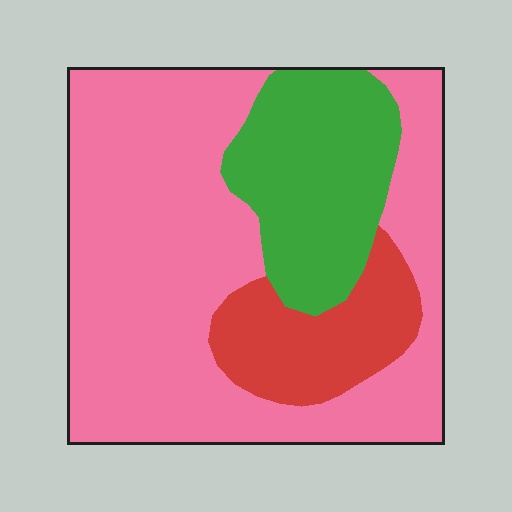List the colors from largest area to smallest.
From largest to smallest: pink, green, red.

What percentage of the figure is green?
Green covers 22% of the figure.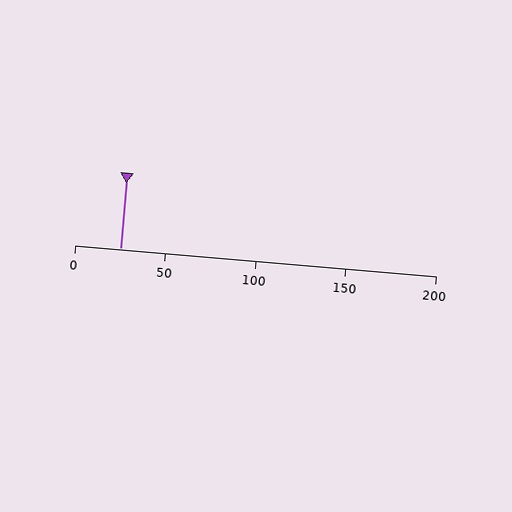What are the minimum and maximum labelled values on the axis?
The axis runs from 0 to 200.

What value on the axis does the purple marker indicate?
The marker indicates approximately 25.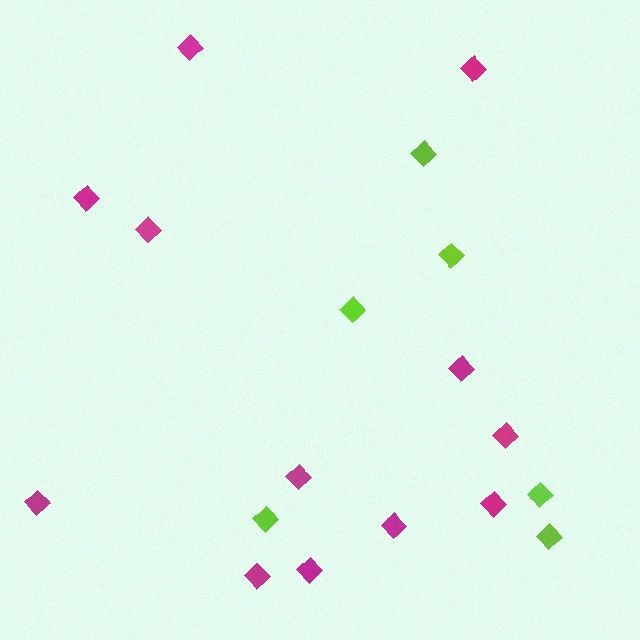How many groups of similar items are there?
There are 2 groups: one group of magenta diamonds (12) and one group of lime diamonds (6).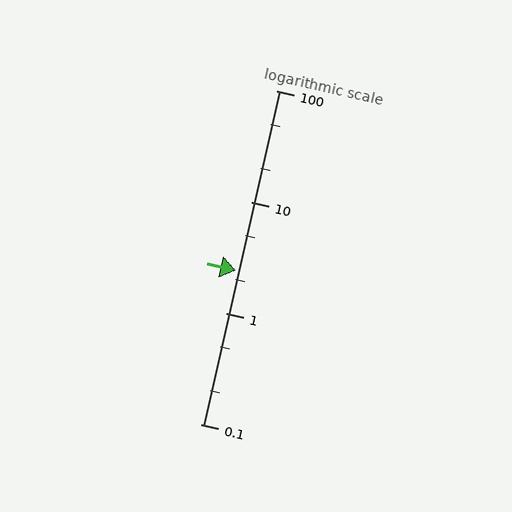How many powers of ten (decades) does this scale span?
The scale spans 3 decades, from 0.1 to 100.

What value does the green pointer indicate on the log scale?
The pointer indicates approximately 2.4.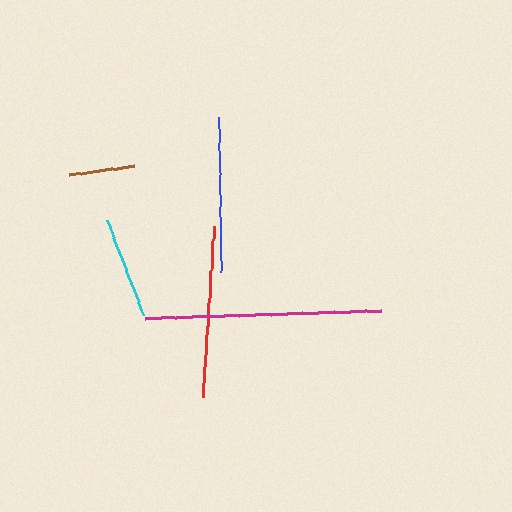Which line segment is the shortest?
The brown line is the shortest at approximately 65 pixels.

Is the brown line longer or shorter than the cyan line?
The cyan line is longer than the brown line.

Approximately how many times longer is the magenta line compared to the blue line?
The magenta line is approximately 1.5 times the length of the blue line.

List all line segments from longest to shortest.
From longest to shortest: magenta, red, blue, cyan, brown.